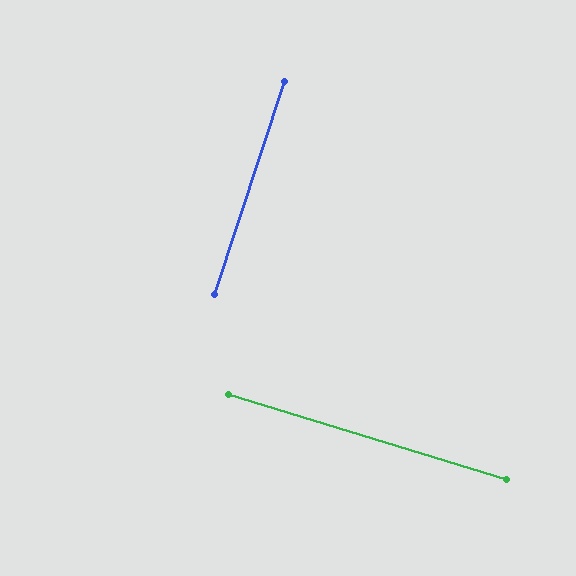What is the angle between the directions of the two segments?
Approximately 89 degrees.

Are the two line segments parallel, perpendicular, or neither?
Perpendicular — they meet at approximately 89°.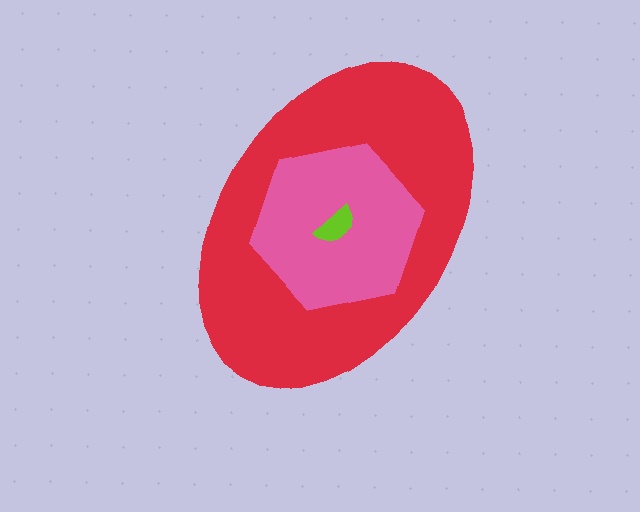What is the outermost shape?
The red ellipse.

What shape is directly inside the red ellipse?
The pink hexagon.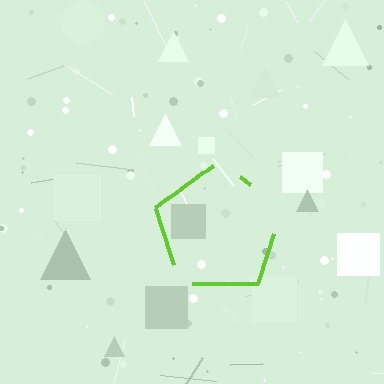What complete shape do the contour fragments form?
The contour fragments form a pentagon.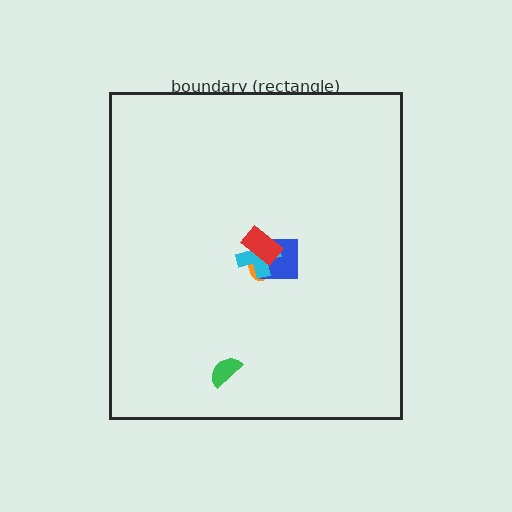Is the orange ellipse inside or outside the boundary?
Inside.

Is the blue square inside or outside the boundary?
Inside.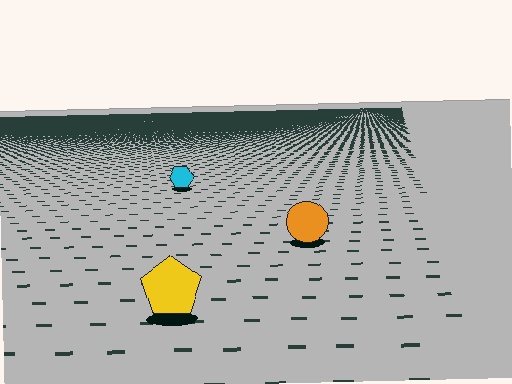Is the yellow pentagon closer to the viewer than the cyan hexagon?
Yes. The yellow pentagon is closer — you can tell from the texture gradient: the ground texture is coarser near it.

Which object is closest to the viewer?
The yellow pentagon is closest. The texture marks near it are larger and more spread out.